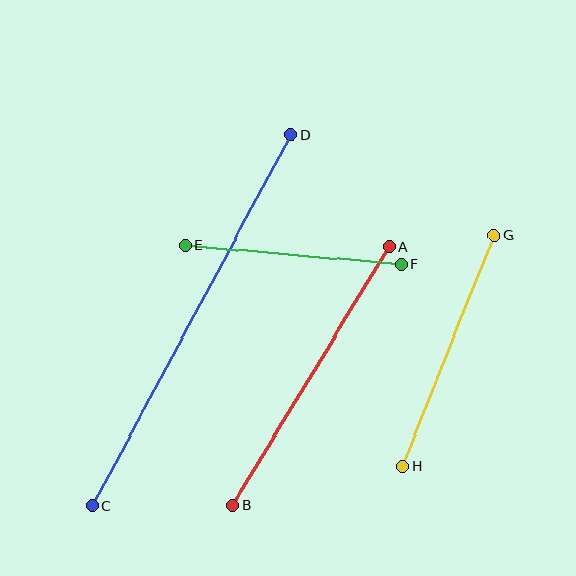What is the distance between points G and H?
The distance is approximately 249 pixels.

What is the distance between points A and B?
The distance is approximately 302 pixels.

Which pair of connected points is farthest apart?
Points C and D are farthest apart.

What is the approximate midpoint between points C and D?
The midpoint is at approximately (192, 320) pixels.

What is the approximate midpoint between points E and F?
The midpoint is at approximately (293, 255) pixels.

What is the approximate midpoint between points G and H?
The midpoint is at approximately (448, 350) pixels.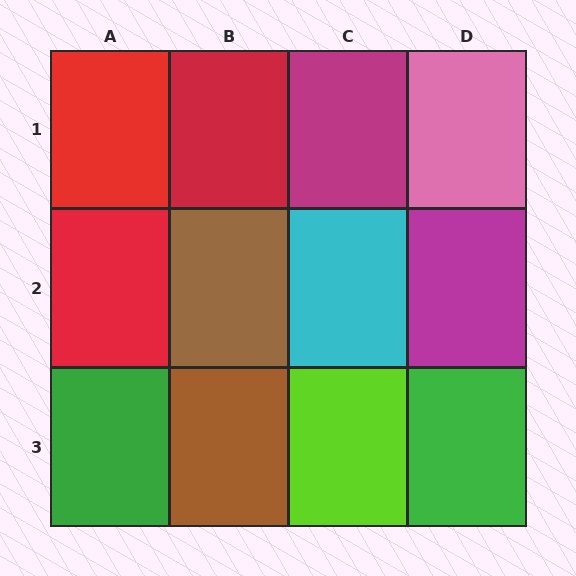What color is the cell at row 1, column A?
Red.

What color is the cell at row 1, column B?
Red.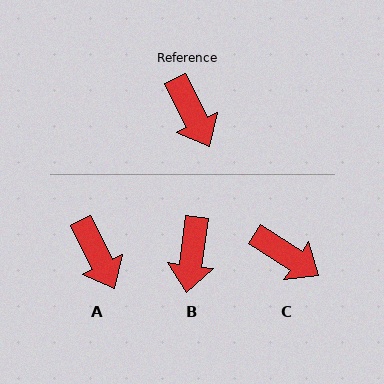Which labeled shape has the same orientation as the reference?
A.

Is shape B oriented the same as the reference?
No, it is off by about 34 degrees.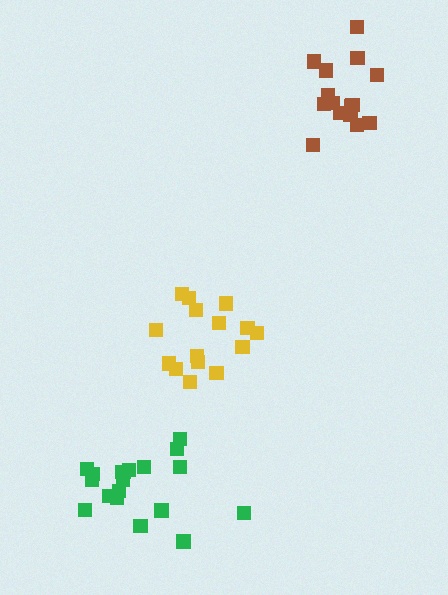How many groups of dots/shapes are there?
There are 3 groups.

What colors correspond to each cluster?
The clusters are colored: brown, yellow, green.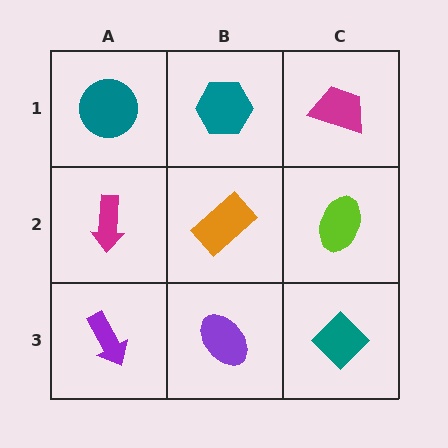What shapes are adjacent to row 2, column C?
A magenta trapezoid (row 1, column C), a teal diamond (row 3, column C), an orange rectangle (row 2, column B).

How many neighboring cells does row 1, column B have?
3.